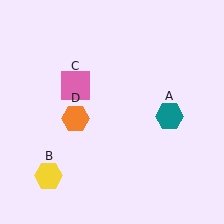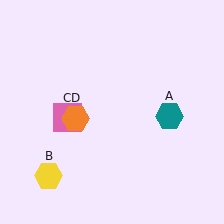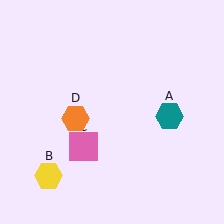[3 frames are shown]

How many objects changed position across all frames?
1 object changed position: pink square (object C).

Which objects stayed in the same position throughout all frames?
Teal hexagon (object A) and yellow hexagon (object B) and orange hexagon (object D) remained stationary.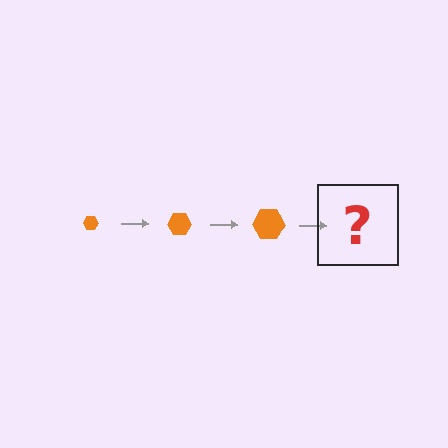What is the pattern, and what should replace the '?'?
The pattern is that the hexagon gets progressively larger each step. The '?' should be an orange hexagon, larger than the previous one.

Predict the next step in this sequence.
The next step is an orange hexagon, larger than the previous one.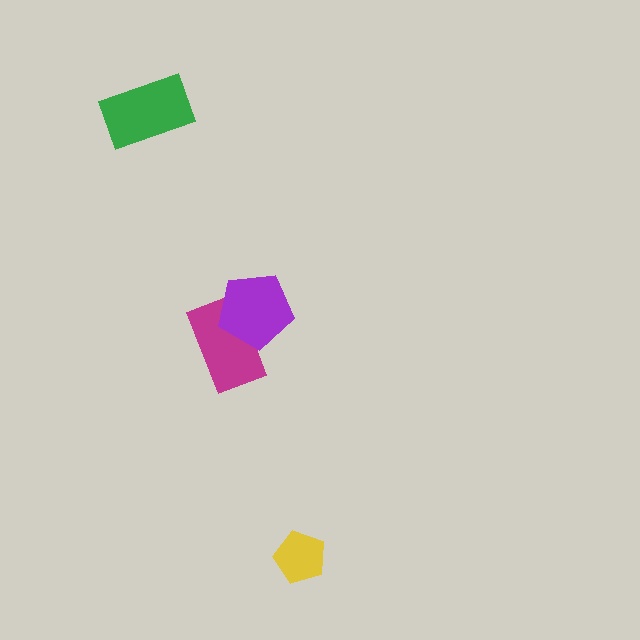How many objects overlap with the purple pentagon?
1 object overlaps with the purple pentagon.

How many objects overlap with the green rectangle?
0 objects overlap with the green rectangle.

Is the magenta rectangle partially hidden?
Yes, it is partially covered by another shape.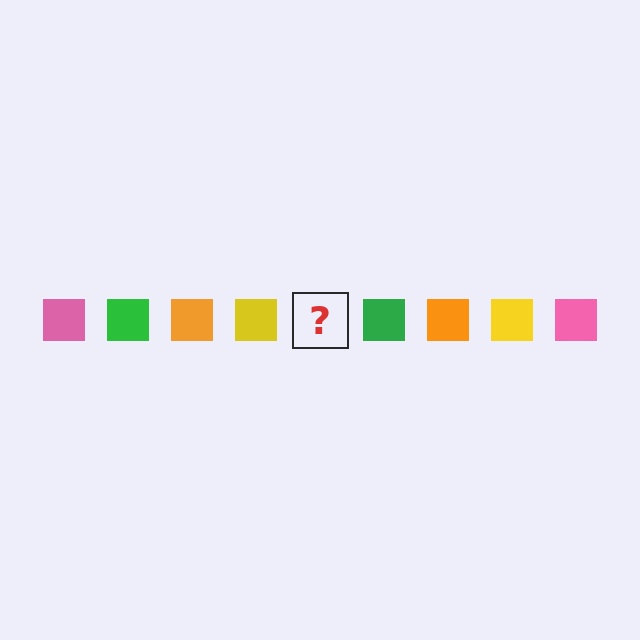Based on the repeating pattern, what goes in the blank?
The blank should be a pink square.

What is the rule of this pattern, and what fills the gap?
The rule is that the pattern cycles through pink, green, orange, yellow squares. The gap should be filled with a pink square.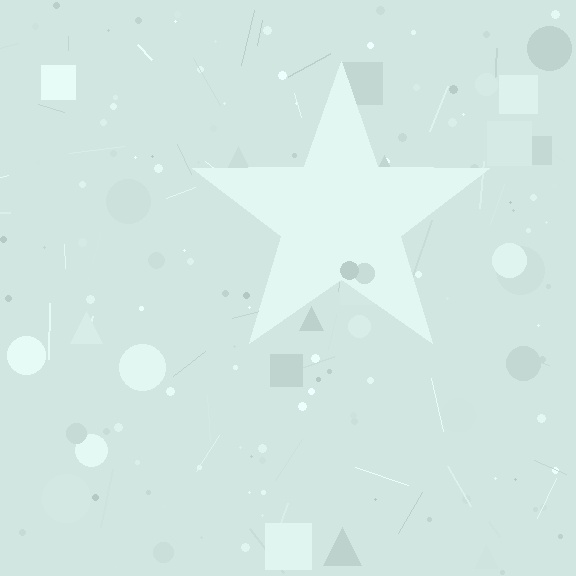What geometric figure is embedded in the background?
A star is embedded in the background.